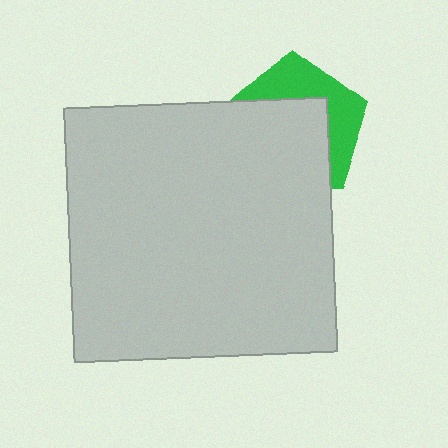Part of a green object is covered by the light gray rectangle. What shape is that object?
It is a pentagon.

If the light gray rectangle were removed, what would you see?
You would see the complete green pentagon.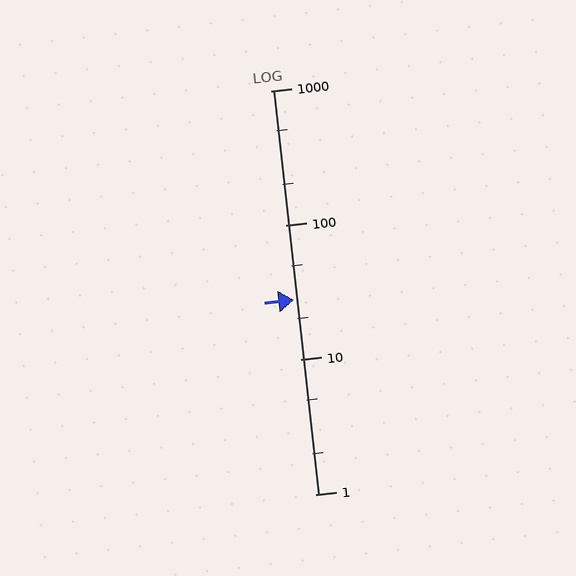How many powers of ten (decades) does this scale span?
The scale spans 3 decades, from 1 to 1000.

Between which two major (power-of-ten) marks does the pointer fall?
The pointer is between 10 and 100.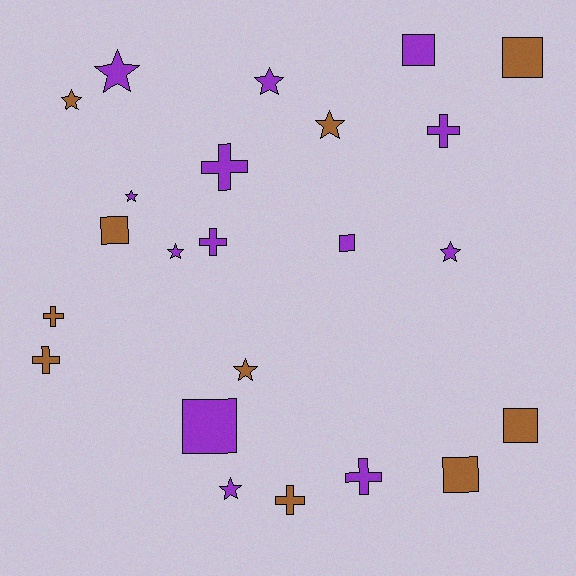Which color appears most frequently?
Purple, with 13 objects.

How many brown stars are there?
There are 3 brown stars.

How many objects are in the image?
There are 23 objects.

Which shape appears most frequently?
Star, with 9 objects.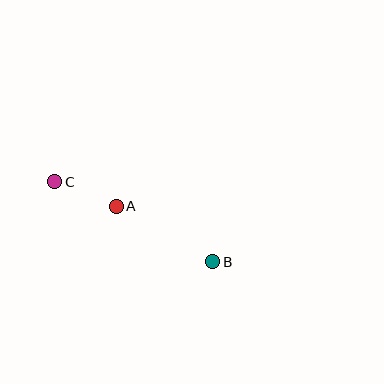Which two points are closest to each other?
Points A and C are closest to each other.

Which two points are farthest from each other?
Points B and C are farthest from each other.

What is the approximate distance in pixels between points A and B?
The distance between A and B is approximately 111 pixels.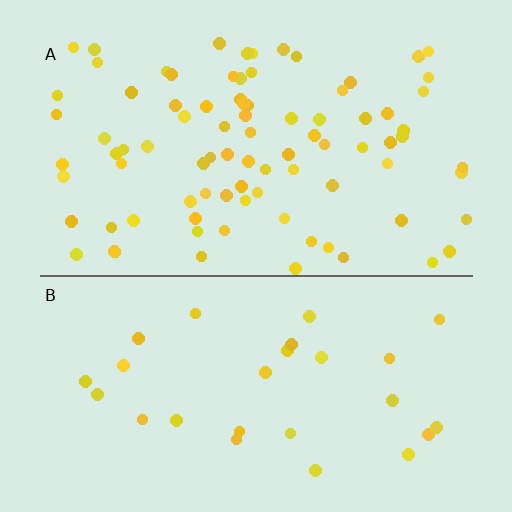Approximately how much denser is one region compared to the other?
Approximately 3.2× — region A over region B.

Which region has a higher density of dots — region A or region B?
A (the top).